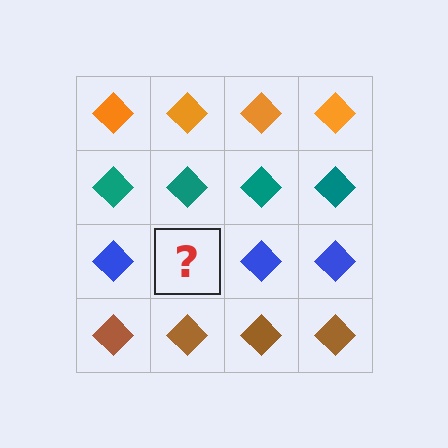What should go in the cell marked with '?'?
The missing cell should contain a blue diamond.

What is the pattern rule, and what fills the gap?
The rule is that each row has a consistent color. The gap should be filled with a blue diamond.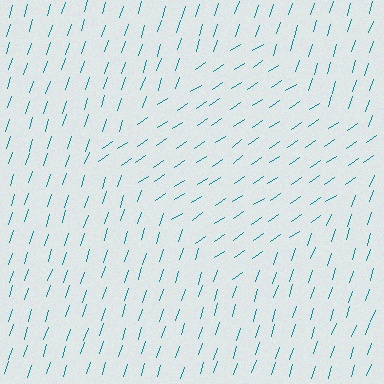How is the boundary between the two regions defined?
The boundary is defined purely by a change in line orientation (approximately 38 degrees difference). All lines are the same color and thickness.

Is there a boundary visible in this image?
Yes, there is a texture boundary formed by a change in line orientation.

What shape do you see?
I see a diamond.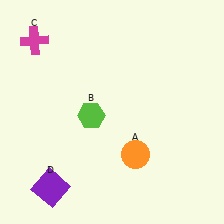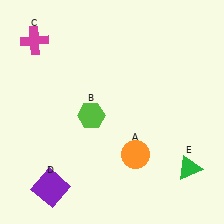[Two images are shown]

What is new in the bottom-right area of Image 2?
A green triangle (E) was added in the bottom-right area of Image 2.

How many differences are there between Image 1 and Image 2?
There is 1 difference between the two images.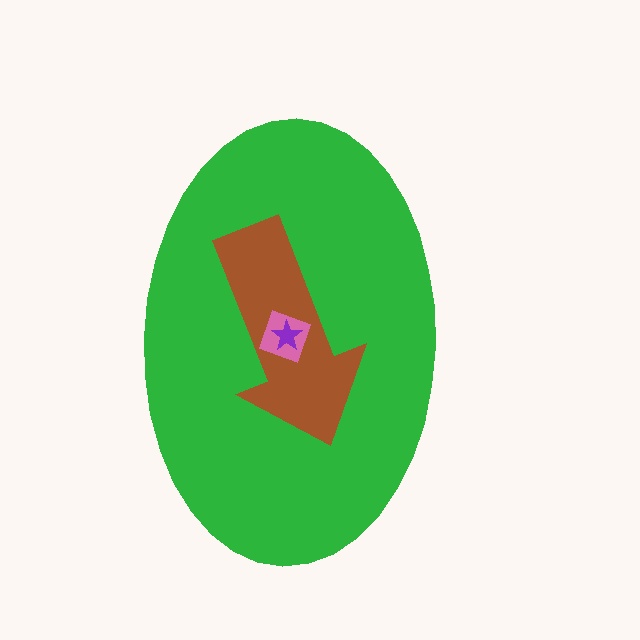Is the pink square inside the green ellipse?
Yes.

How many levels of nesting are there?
4.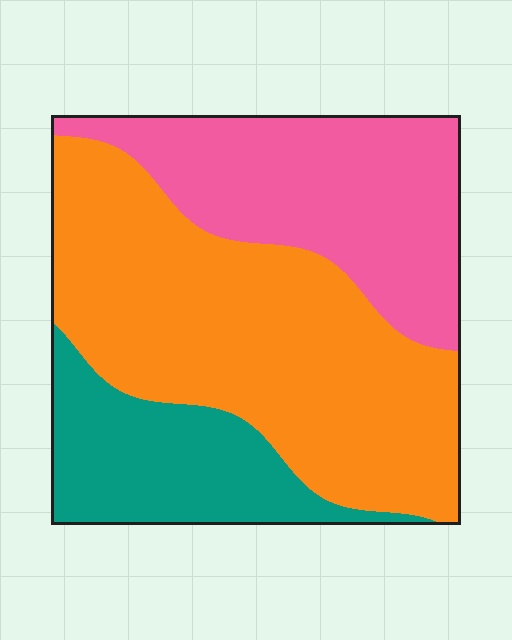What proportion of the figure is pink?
Pink takes up about one third (1/3) of the figure.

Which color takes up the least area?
Teal, at roughly 20%.